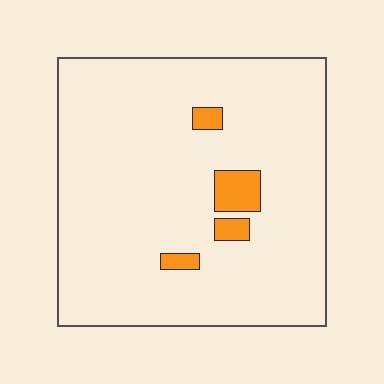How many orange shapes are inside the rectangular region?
4.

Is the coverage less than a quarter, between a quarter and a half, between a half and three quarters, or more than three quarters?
Less than a quarter.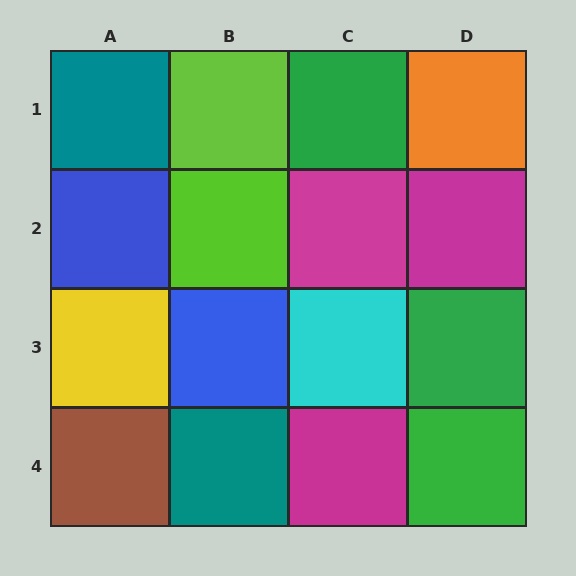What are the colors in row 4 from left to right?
Brown, teal, magenta, green.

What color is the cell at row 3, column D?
Green.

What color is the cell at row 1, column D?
Orange.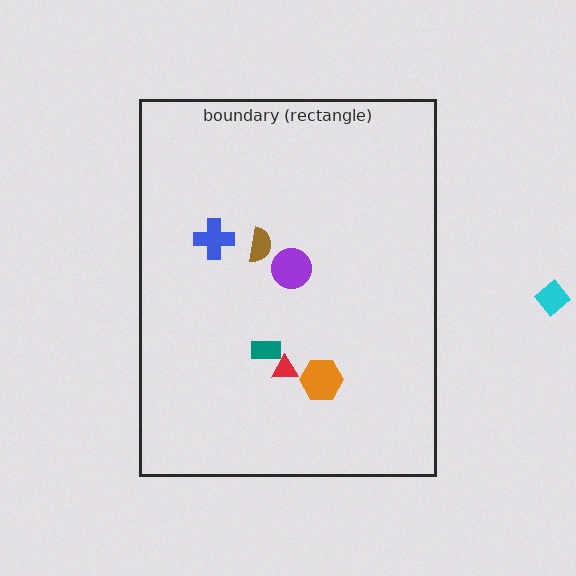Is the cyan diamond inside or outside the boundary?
Outside.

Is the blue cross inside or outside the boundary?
Inside.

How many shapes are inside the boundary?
6 inside, 1 outside.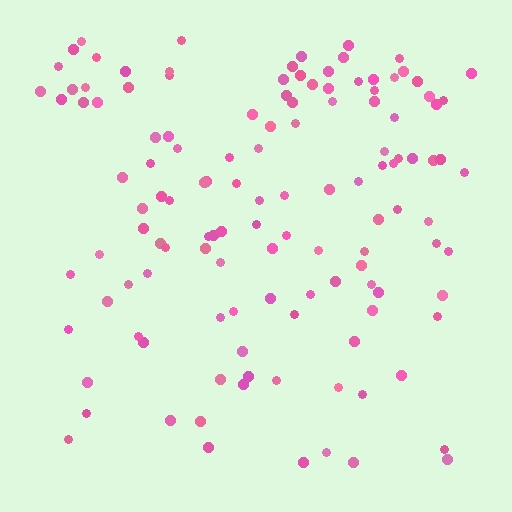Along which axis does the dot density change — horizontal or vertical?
Vertical.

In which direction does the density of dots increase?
From bottom to top, with the top side densest.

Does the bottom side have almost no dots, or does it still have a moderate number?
Still a moderate number, just noticeably fewer than the top.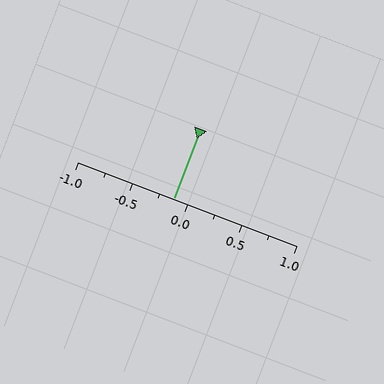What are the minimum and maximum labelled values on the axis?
The axis runs from -1.0 to 1.0.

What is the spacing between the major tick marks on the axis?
The major ticks are spaced 0.5 apart.